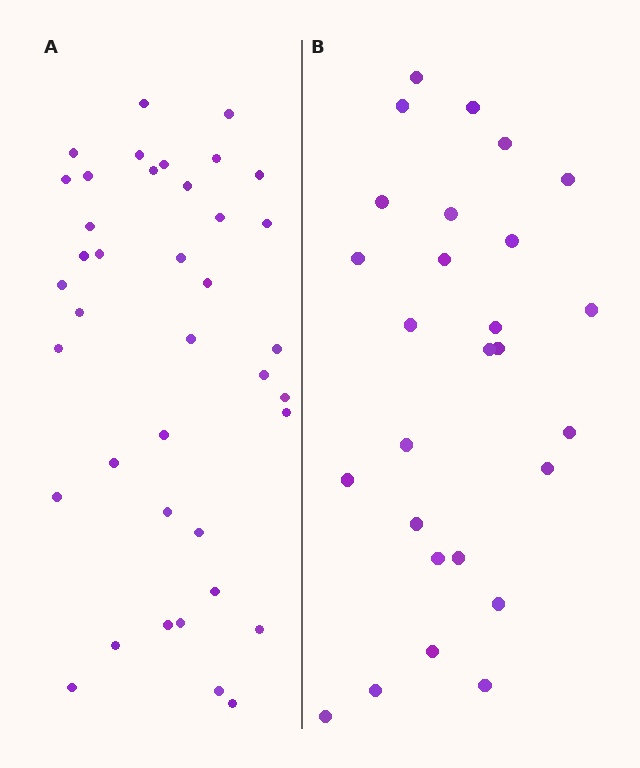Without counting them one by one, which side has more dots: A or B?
Region A (the left region) has more dots.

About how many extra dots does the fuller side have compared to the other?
Region A has roughly 12 or so more dots than region B.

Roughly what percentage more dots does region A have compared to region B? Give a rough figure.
About 45% more.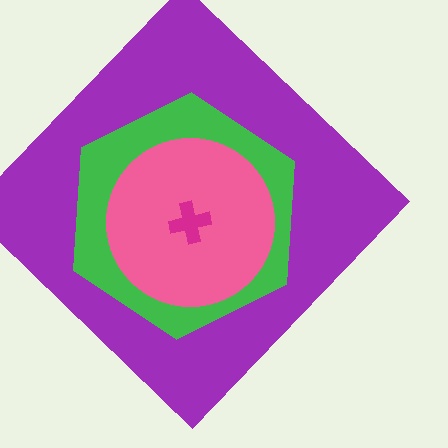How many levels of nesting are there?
4.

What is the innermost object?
The magenta cross.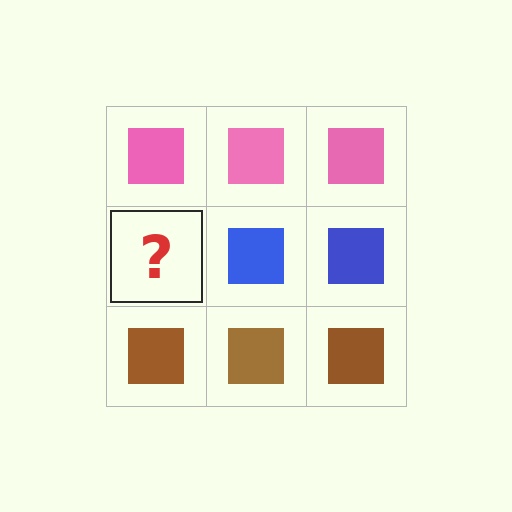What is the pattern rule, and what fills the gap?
The rule is that each row has a consistent color. The gap should be filled with a blue square.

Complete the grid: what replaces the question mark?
The question mark should be replaced with a blue square.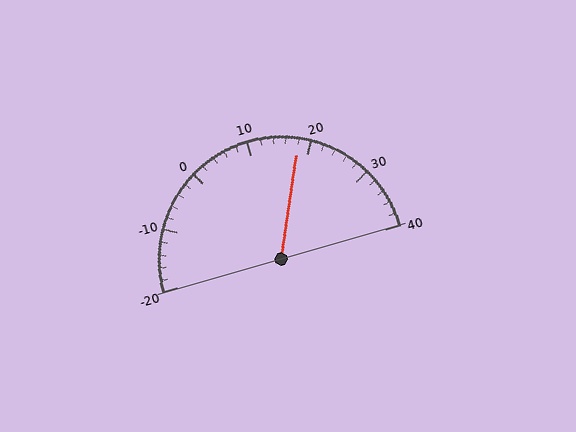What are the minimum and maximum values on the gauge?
The gauge ranges from -20 to 40.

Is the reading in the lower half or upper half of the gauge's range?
The reading is in the upper half of the range (-20 to 40).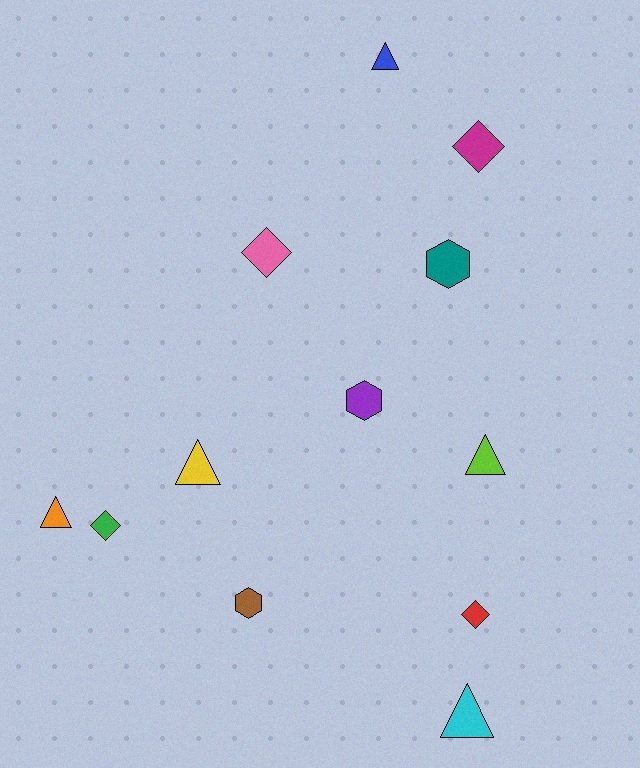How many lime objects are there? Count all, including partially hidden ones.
There is 1 lime object.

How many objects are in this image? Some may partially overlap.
There are 12 objects.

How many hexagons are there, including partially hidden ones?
There are 3 hexagons.